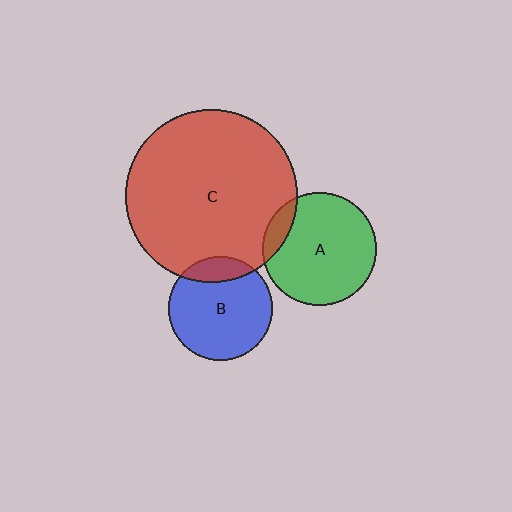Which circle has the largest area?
Circle C (red).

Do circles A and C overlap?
Yes.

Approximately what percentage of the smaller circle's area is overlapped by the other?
Approximately 10%.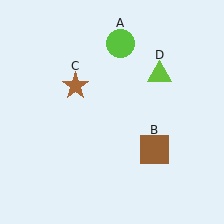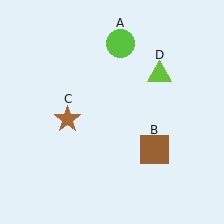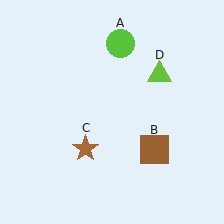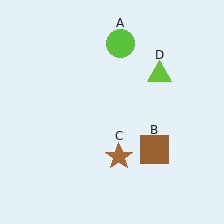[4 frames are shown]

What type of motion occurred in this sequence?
The brown star (object C) rotated counterclockwise around the center of the scene.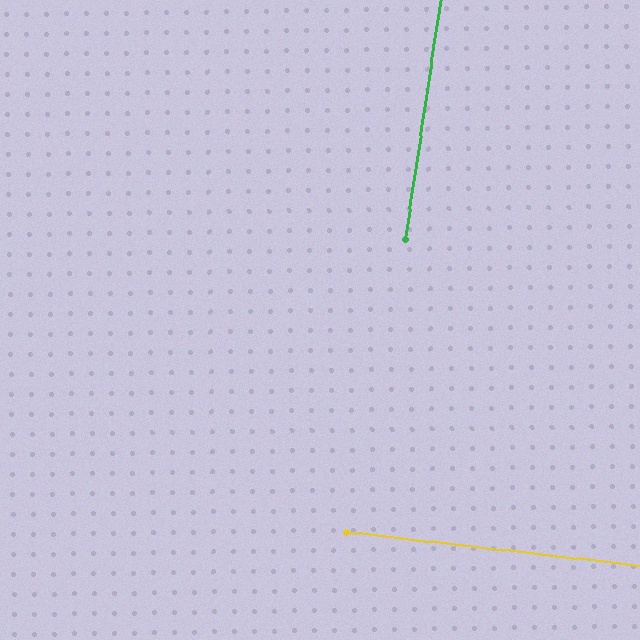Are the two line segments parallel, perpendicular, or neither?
Perpendicular — they meet at approximately 88°.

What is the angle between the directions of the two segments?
Approximately 88 degrees.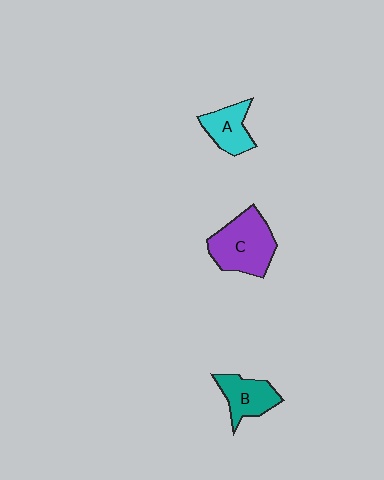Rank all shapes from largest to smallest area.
From largest to smallest: C (purple), B (teal), A (cyan).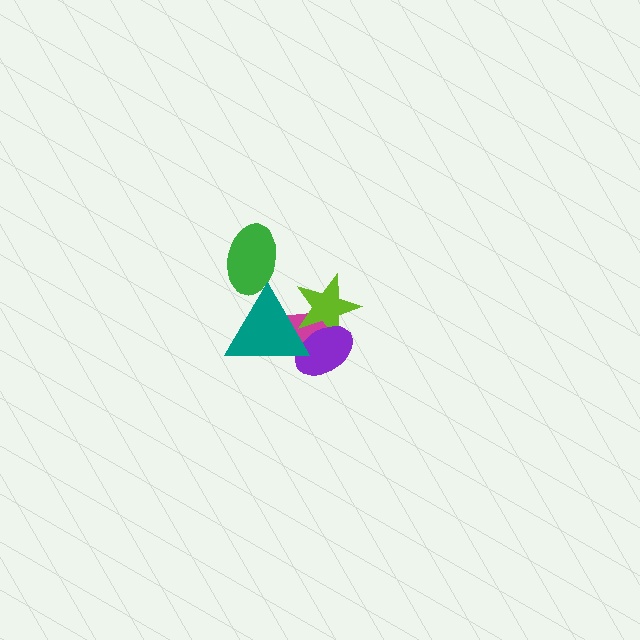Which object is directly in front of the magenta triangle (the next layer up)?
The lime star is directly in front of the magenta triangle.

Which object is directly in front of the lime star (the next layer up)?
The purple ellipse is directly in front of the lime star.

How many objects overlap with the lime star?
3 objects overlap with the lime star.